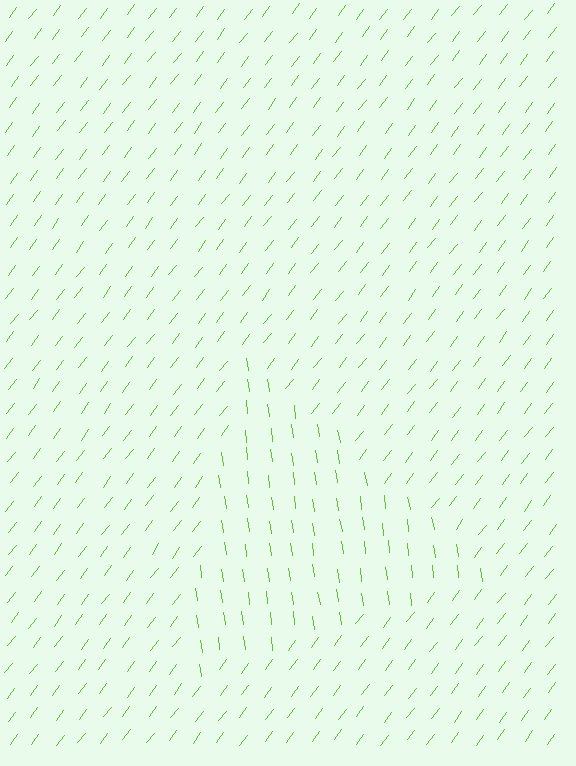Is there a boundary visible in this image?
Yes, there is a texture boundary formed by a change in line orientation.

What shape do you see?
I see a triangle.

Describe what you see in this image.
The image is filled with small lime line segments. A triangle region in the image has lines oriented differently from the surrounding lines, creating a visible texture boundary.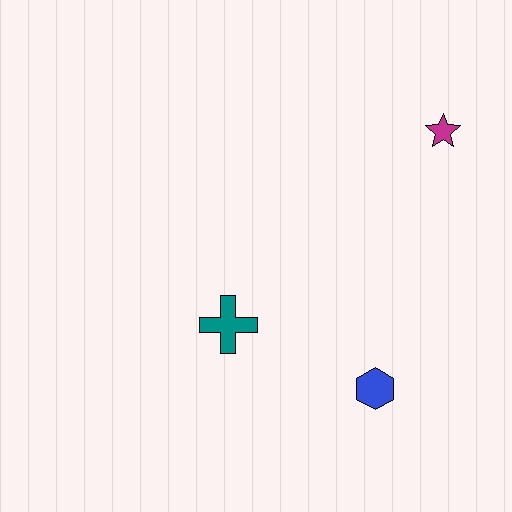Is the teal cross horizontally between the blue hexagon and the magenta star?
No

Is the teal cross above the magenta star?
No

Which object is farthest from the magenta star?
The teal cross is farthest from the magenta star.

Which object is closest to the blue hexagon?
The teal cross is closest to the blue hexagon.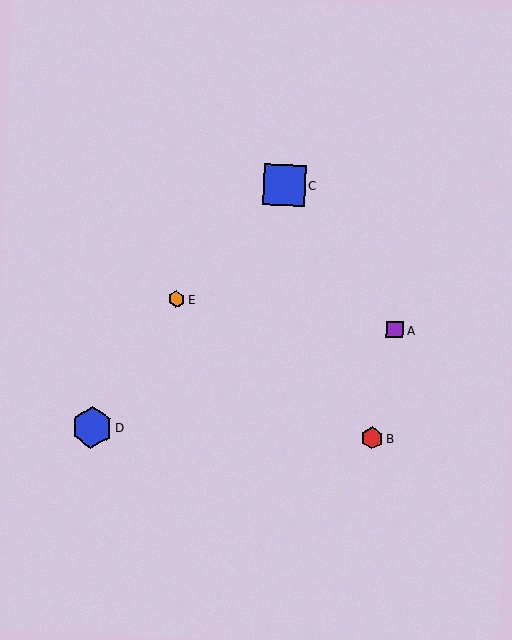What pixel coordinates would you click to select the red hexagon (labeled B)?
Click at (372, 438) to select the red hexagon B.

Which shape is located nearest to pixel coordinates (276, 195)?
The blue square (labeled C) at (284, 185) is nearest to that location.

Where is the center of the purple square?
The center of the purple square is at (395, 330).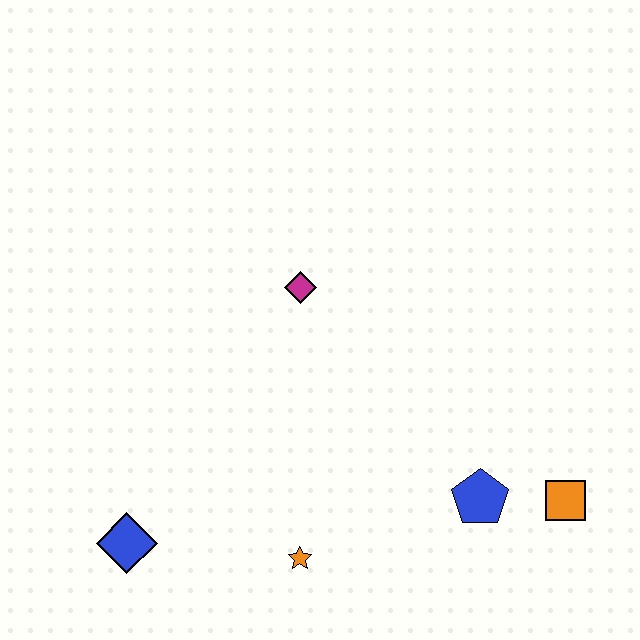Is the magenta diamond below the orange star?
No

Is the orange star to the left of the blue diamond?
No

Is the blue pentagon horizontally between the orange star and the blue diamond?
No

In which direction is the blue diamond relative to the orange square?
The blue diamond is to the left of the orange square.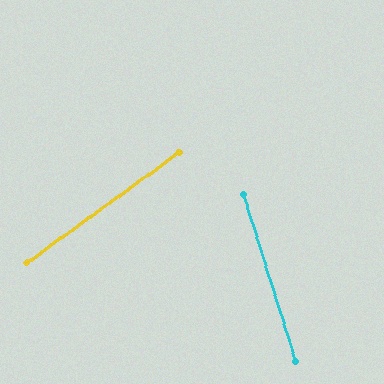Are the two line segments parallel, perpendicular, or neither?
Neither parallel nor perpendicular — they differ by about 71°.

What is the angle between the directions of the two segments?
Approximately 71 degrees.